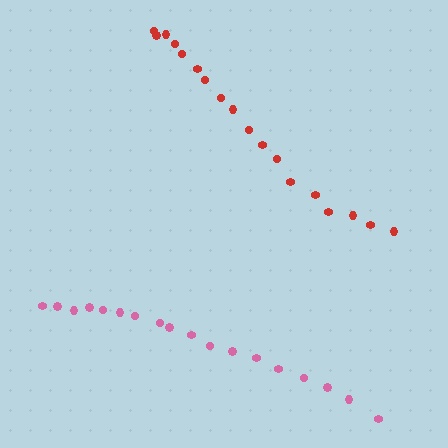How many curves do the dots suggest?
There are 2 distinct paths.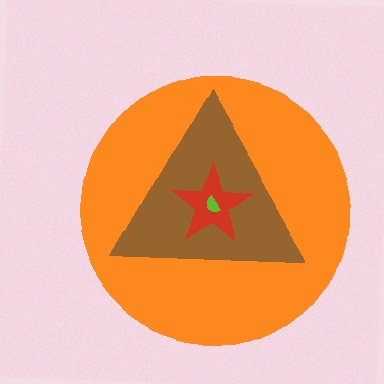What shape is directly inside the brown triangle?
The red star.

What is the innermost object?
The lime semicircle.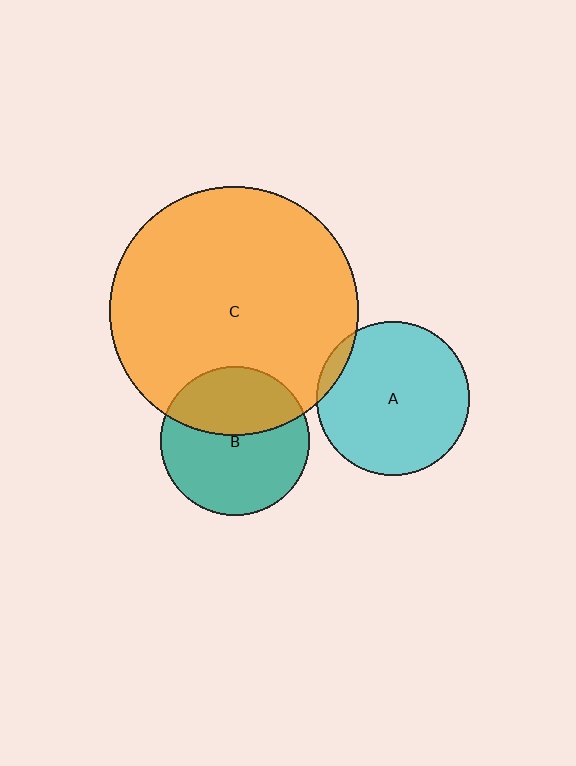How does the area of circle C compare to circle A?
Approximately 2.6 times.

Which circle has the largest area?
Circle C (orange).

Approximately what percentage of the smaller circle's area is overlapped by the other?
Approximately 40%.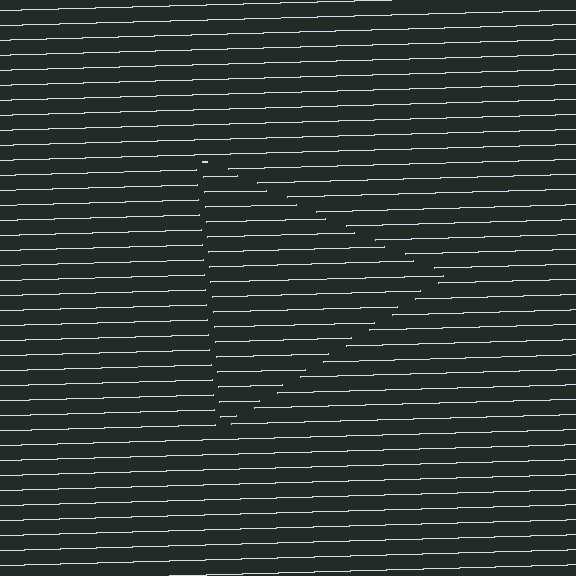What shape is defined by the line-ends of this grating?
An illusory triangle. The interior of the shape contains the same grating, shifted by half a period — the contour is defined by the phase discontinuity where line-ends from the inner and outer gratings abut.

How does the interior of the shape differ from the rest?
The interior of the shape contains the same grating, shifted by half a period — the contour is defined by the phase discontinuity where line-ends from the inner and outer gratings abut.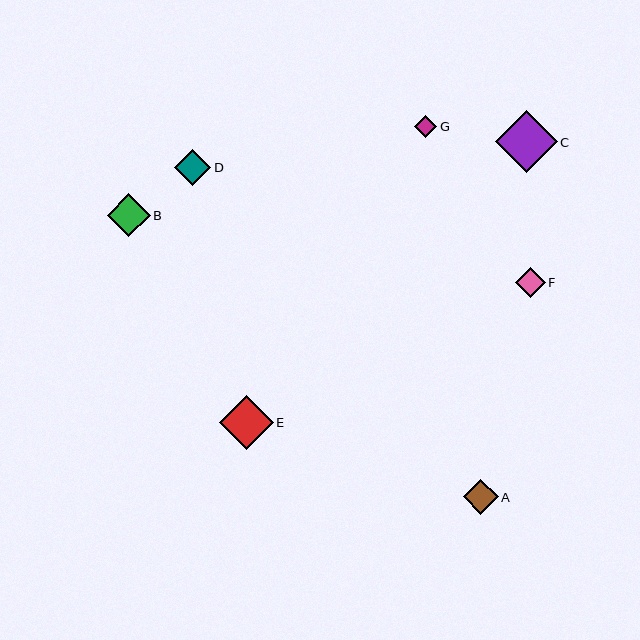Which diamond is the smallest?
Diamond G is the smallest with a size of approximately 22 pixels.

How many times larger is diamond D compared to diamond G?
Diamond D is approximately 1.6 times the size of diamond G.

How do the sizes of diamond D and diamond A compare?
Diamond D and diamond A are approximately the same size.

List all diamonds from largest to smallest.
From largest to smallest: C, E, B, D, A, F, G.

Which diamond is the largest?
Diamond C is the largest with a size of approximately 62 pixels.